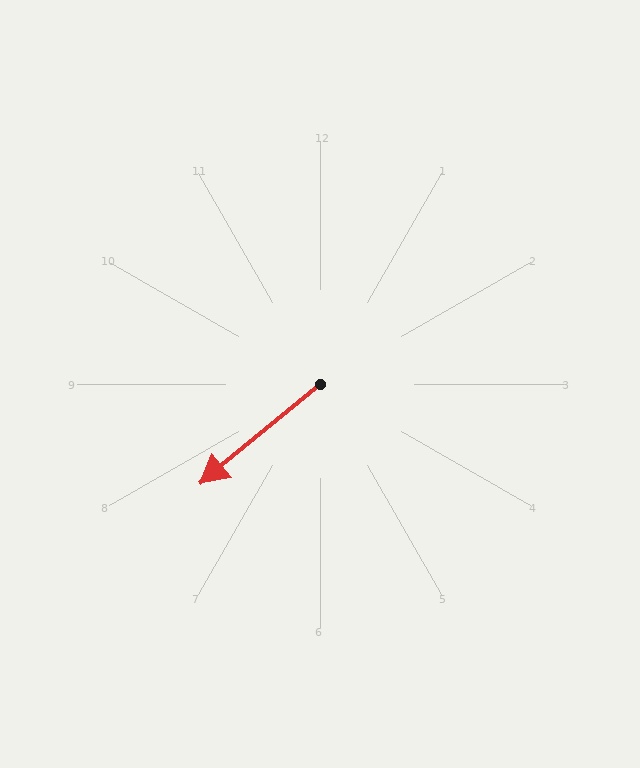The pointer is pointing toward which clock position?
Roughly 8 o'clock.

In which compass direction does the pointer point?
Southwest.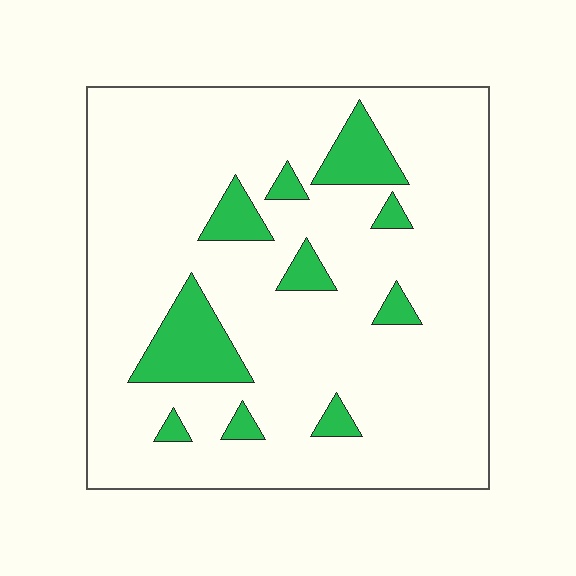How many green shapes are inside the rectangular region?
10.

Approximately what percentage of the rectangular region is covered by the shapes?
Approximately 15%.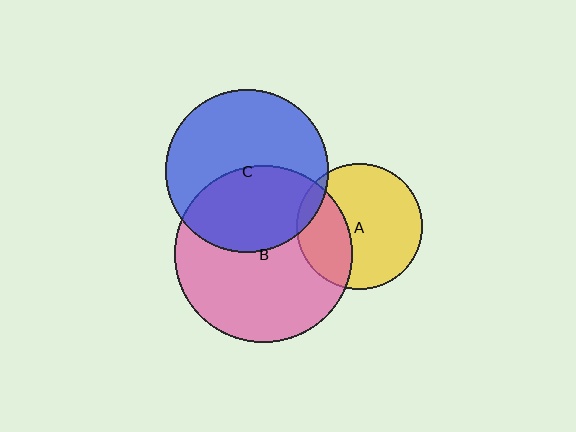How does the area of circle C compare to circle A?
Approximately 1.7 times.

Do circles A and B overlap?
Yes.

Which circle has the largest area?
Circle B (pink).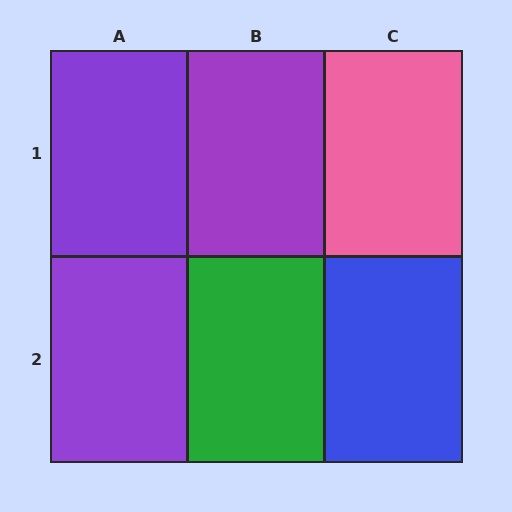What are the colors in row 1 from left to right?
Purple, purple, pink.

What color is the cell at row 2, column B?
Green.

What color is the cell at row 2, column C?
Blue.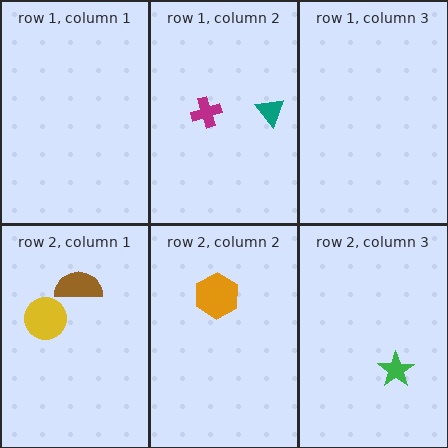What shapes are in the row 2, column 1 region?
The yellow circle, the brown semicircle.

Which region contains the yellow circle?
The row 2, column 1 region.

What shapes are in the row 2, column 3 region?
The green star.